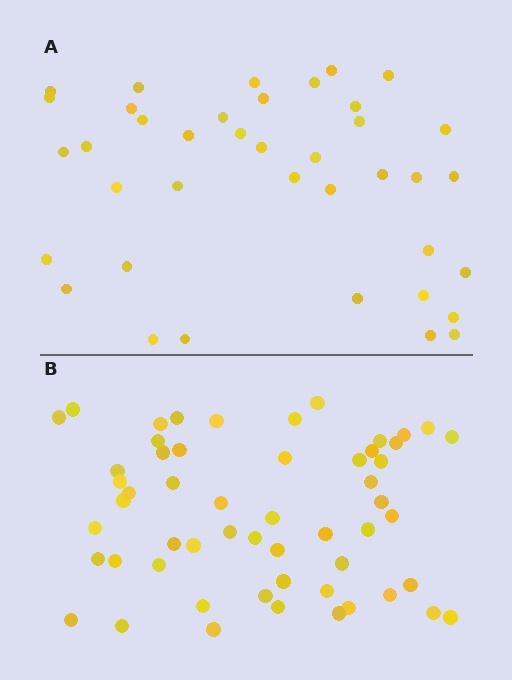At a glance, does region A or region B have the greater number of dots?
Region B (the bottom region) has more dots.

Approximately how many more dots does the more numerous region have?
Region B has approximately 15 more dots than region A.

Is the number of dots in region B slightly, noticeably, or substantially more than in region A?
Region B has noticeably more, but not dramatically so. The ratio is roughly 1.4 to 1.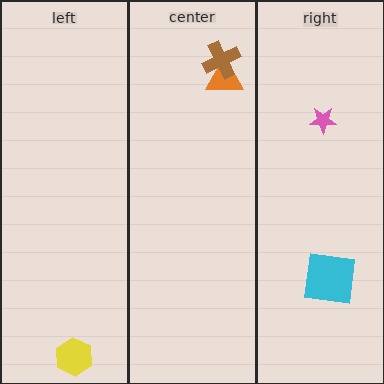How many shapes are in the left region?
1.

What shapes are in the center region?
The orange triangle, the brown cross.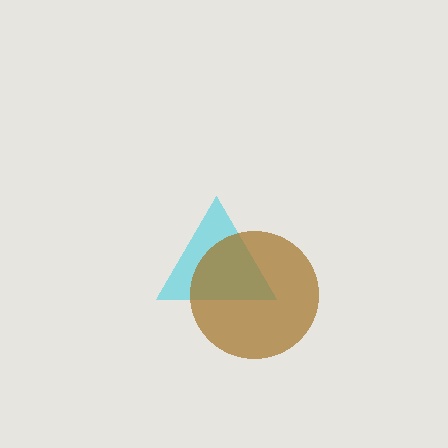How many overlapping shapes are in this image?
There are 2 overlapping shapes in the image.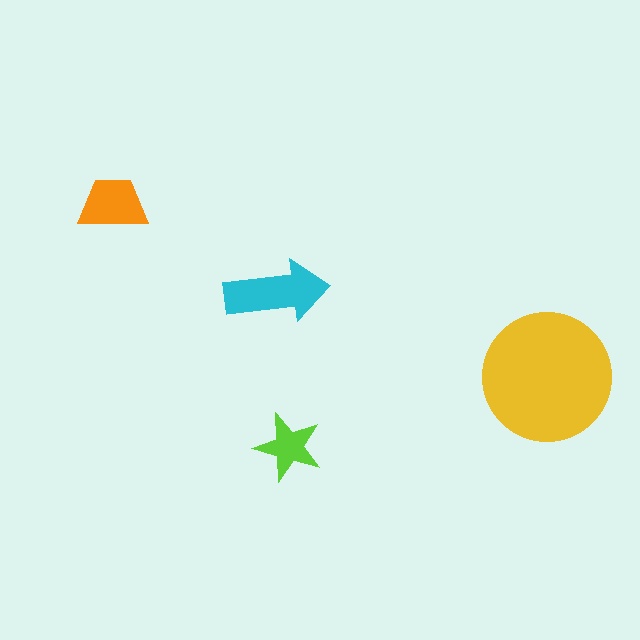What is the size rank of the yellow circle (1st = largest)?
1st.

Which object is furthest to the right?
The yellow circle is rightmost.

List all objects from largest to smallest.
The yellow circle, the cyan arrow, the orange trapezoid, the lime star.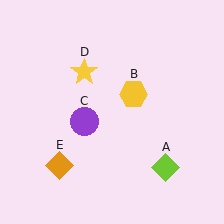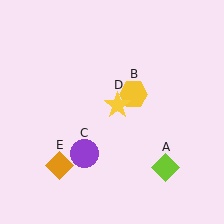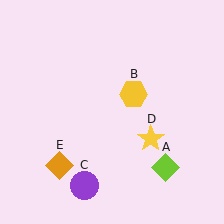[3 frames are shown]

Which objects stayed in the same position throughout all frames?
Lime diamond (object A) and yellow hexagon (object B) and orange diamond (object E) remained stationary.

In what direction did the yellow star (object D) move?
The yellow star (object D) moved down and to the right.